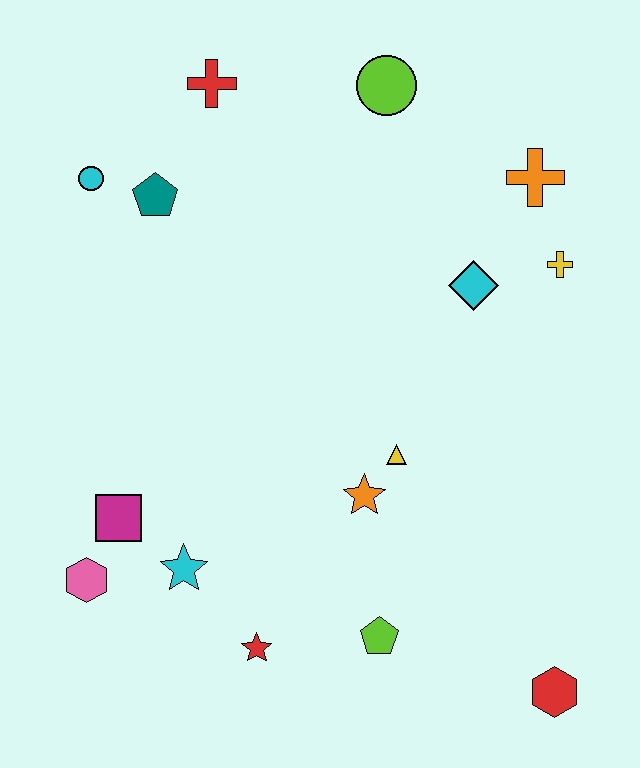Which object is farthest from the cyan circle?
The red hexagon is farthest from the cyan circle.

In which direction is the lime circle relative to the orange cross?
The lime circle is to the left of the orange cross.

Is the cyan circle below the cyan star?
No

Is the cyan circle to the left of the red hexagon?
Yes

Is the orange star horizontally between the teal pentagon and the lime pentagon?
Yes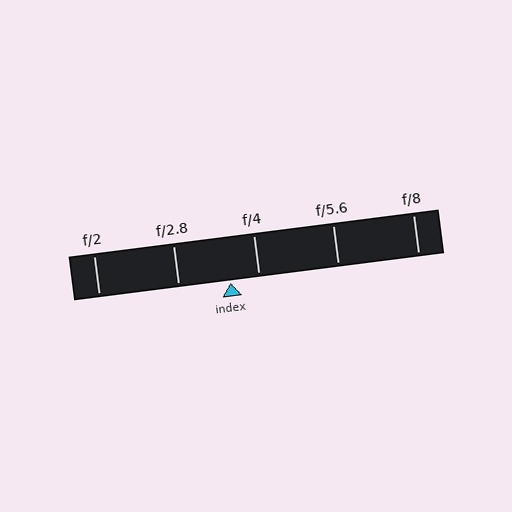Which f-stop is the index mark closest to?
The index mark is closest to f/4.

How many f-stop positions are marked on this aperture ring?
There are 5 f-stop positions marked.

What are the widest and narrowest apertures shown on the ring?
The widest aperture shown is f/2 and the narrowest is f/8.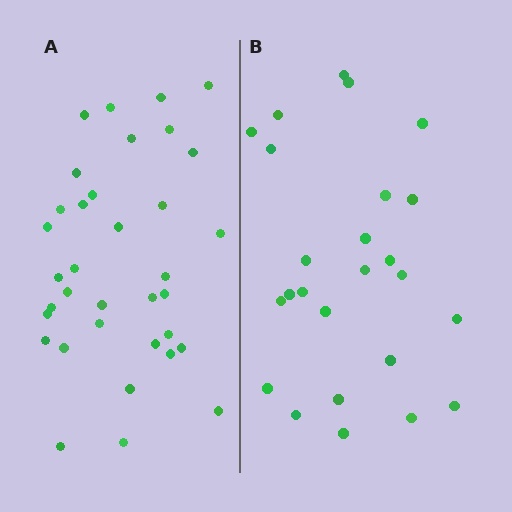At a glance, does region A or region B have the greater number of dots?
Region A (the left region) has more dots.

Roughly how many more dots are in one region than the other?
Region A has roughly 10 or so more dots than region B.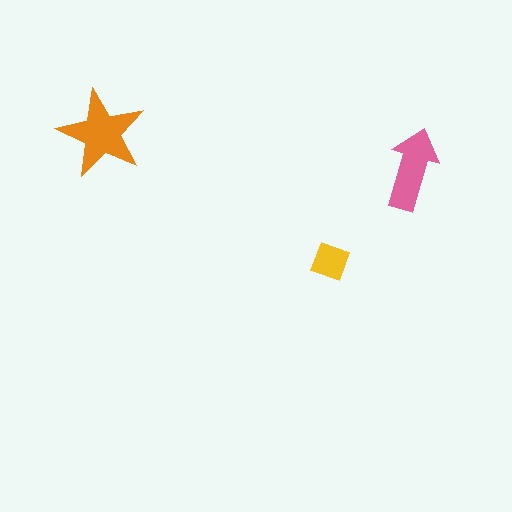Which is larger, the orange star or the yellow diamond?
The orange star.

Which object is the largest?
The orange star.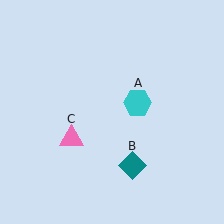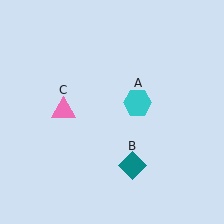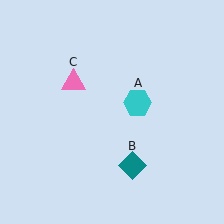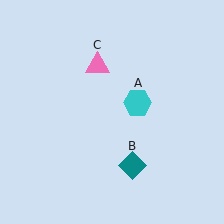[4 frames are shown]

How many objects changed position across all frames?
1 object changed position: pink triangle (object C).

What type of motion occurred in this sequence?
The pink triangle (object C) rotated clockwise around the center of the scene.